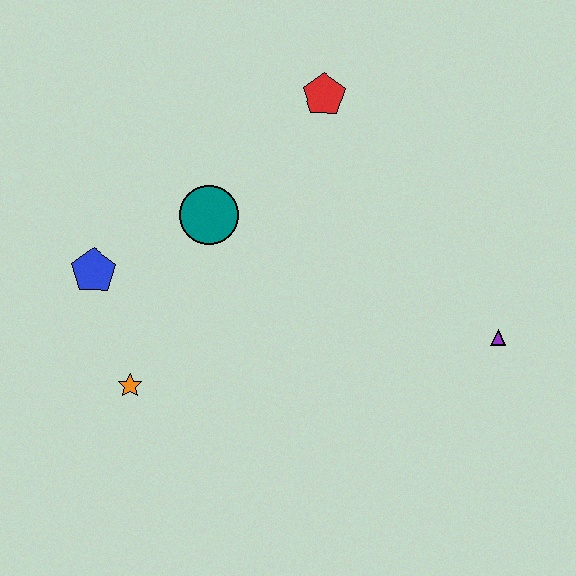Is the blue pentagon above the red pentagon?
No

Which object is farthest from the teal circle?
The purple triangle is farthest from the teal circle.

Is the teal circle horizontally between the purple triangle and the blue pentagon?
Yes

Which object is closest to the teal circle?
The blue pentagon is closest to the teal circle.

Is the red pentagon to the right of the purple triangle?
No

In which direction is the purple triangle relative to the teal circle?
The purple triangle is to the right of the teal circle.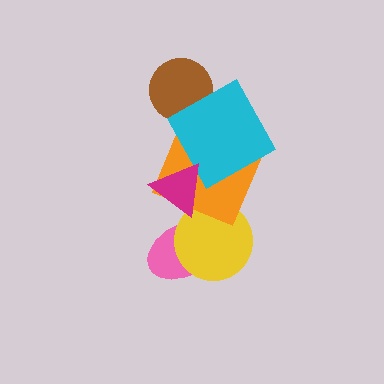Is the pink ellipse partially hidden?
Yes, it is partially covered by another shape.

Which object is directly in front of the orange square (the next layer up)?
The cyan square is directly in front of the orange square.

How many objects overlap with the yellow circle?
3 objects overlap with the yellow circle.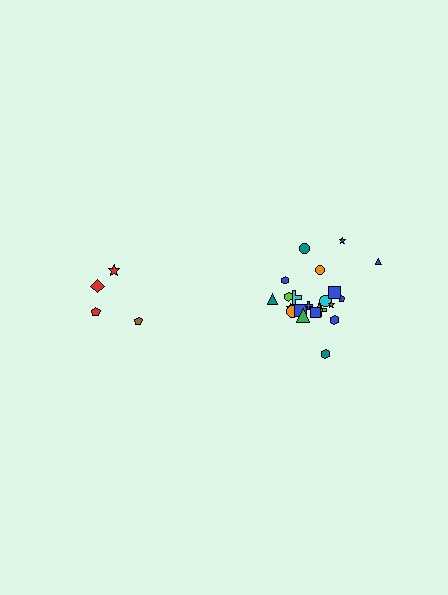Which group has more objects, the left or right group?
The right group.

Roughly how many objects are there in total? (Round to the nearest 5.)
Roughly 25 objects in total.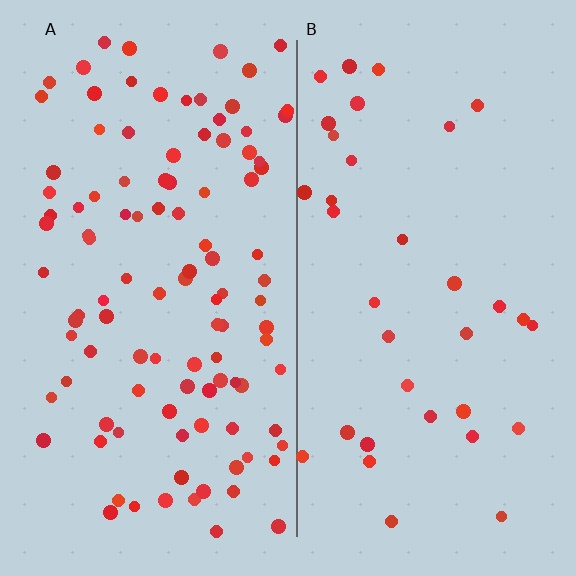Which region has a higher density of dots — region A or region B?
A (the left).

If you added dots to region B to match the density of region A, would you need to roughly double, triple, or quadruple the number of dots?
Approximately triple.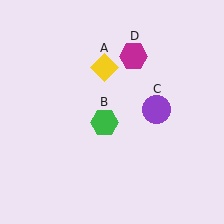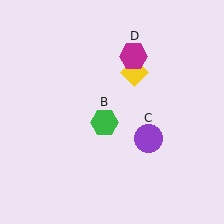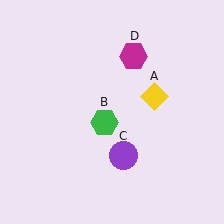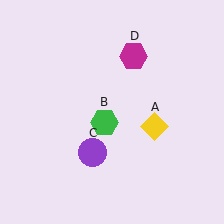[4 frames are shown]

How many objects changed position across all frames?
2 objects changed position: yellow diamond (object A), purple circle (object C).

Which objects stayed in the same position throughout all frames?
Green hexagon (object B) and magenta hexagon (object D) remained stationary.